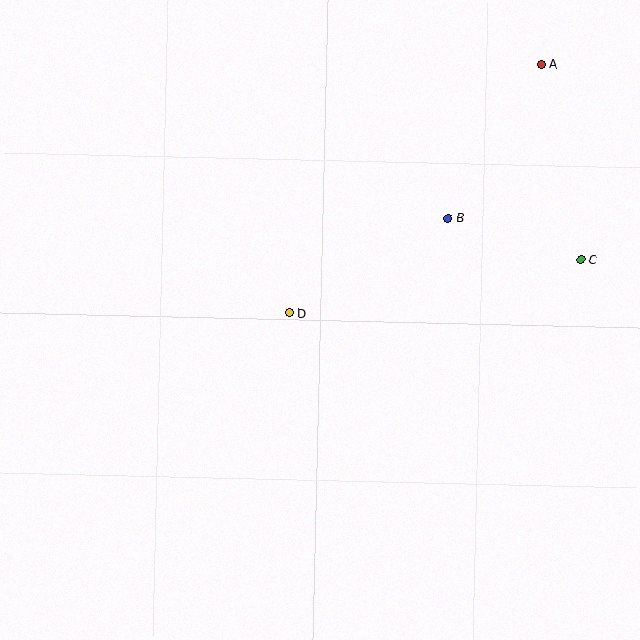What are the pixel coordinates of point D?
Point D is at (289, 313).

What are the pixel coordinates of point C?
Point C is at (581, 260).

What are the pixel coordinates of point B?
Point B is at (448, 218).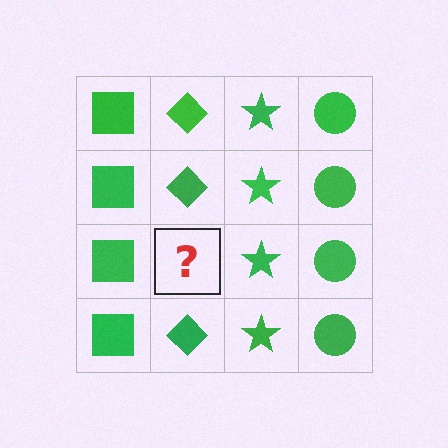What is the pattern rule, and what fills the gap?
The rule is that each column has a consistent shape. The gap should be filled with a green diamond.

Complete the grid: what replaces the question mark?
The question mark should be replaced with a green diamond.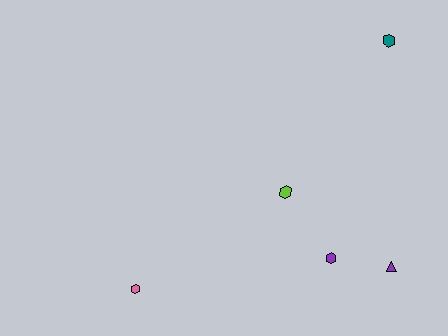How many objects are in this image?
There are 5 objects.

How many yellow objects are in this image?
There are no yellow objects.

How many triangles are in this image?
There is 1 triangle.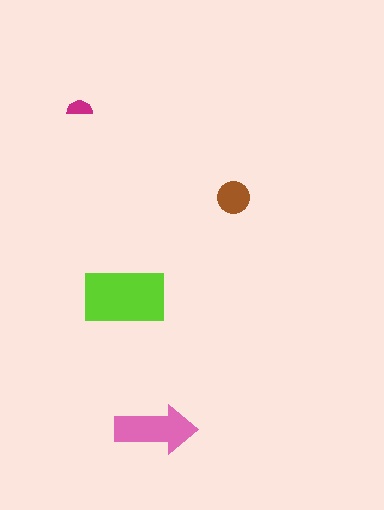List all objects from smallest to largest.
The magenta semicircle, the brown circle, the pink arrow, the lime rectangle.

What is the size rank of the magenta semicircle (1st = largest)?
4th.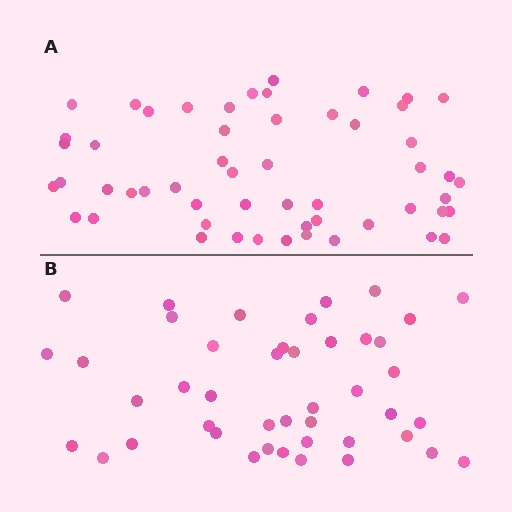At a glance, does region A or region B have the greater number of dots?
Region A (the top region) has more dots.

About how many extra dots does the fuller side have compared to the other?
Region A has roughly 10 or so more dots than region B.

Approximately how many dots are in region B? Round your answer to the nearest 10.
About 40 dots. (The exact count is 44, which rounds to 40.)